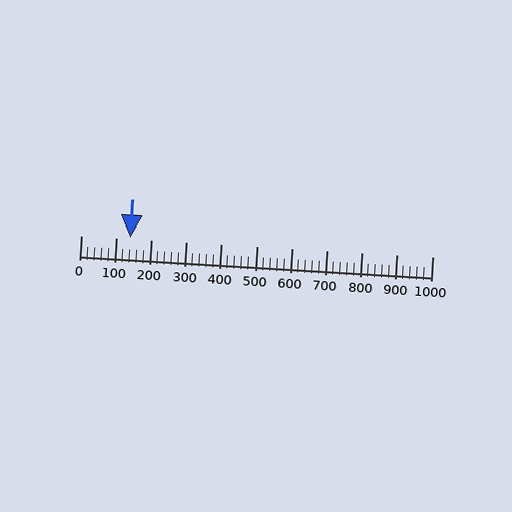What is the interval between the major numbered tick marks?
The major tick marks are spaced 100 units apart.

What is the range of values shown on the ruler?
The ruler shows values from 0 to 1000.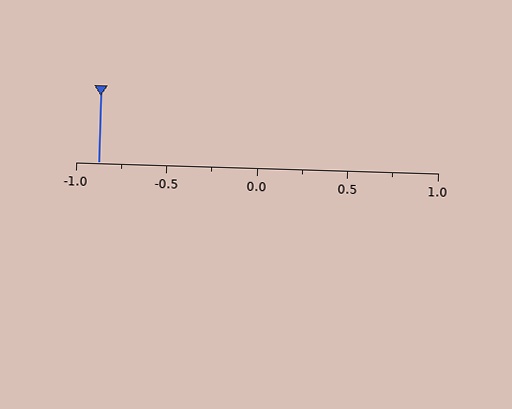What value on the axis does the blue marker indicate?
The marker indicates approximately -0.88.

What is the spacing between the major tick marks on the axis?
The major ticks are spaced 0.5 apart.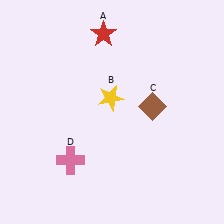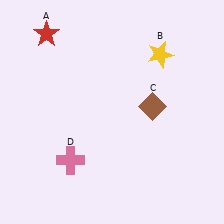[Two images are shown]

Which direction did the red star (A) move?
The red star (A) moved left.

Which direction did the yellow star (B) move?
The yellow star (B) moved right.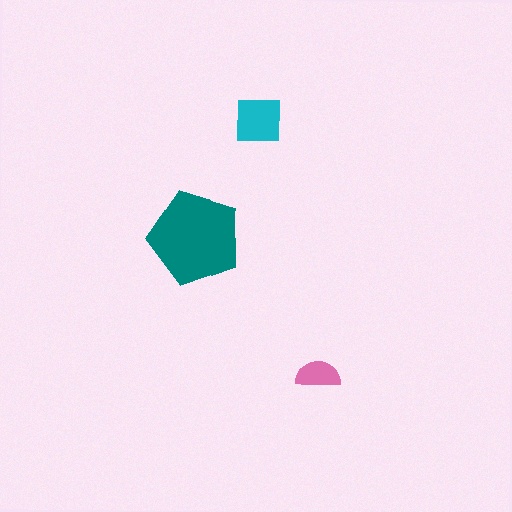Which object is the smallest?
The pink semicircle.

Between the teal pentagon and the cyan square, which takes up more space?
The teal pentagon.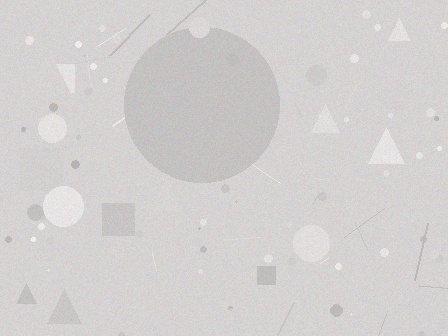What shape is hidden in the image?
A circle is hidden in the image.